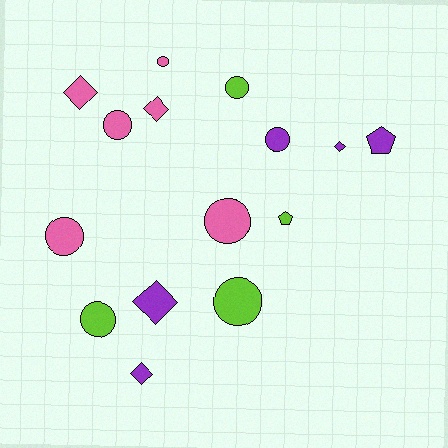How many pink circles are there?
There are 4 pink circles.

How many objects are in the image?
There are 15 objects.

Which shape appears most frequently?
Circle, with 8 objects.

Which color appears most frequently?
Pink, with 6 objects.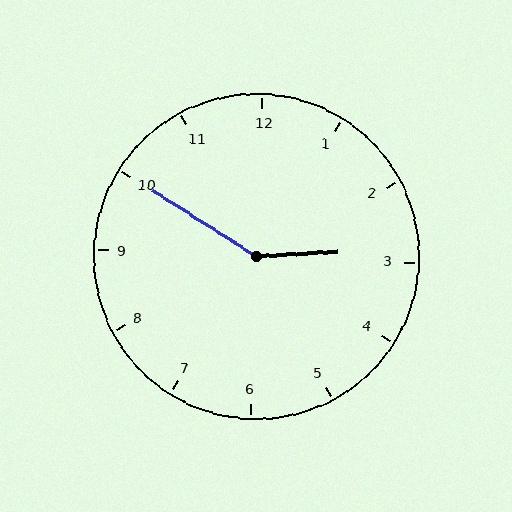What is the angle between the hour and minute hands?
Approximately 145 degrees.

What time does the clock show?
2:50.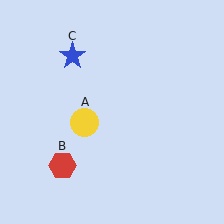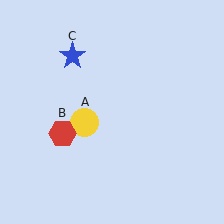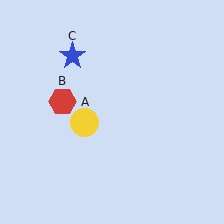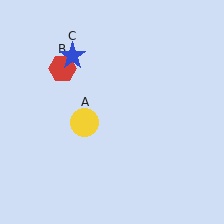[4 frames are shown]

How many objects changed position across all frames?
1 object changed position: red hexagon (object B).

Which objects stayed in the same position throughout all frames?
Yellow circle (object A) and blue star (object C) remained stationary.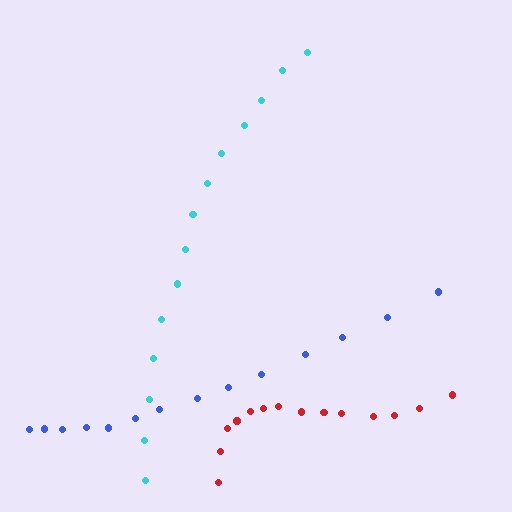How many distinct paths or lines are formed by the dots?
There are 3 distinct paths.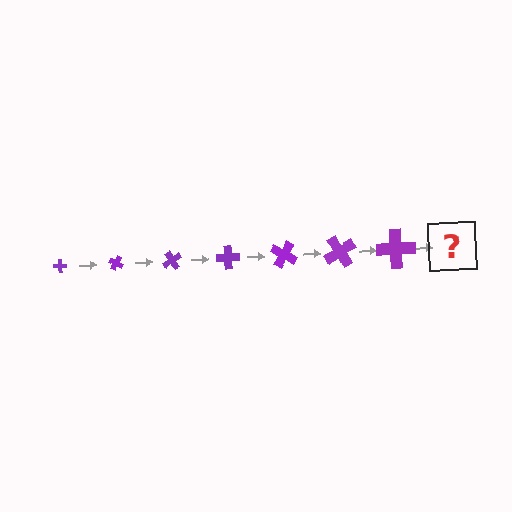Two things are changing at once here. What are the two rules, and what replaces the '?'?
The two rules are that the cross grows larger each step and it rotates 30 degrees each step. The '?' should be a cross, larger than the previous one and rotated 210 degrees from the start.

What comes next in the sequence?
The next element should be a cross, larger than the previous one and rotated 210 degrees from the start.